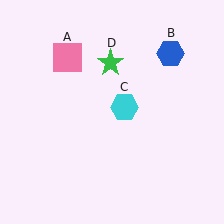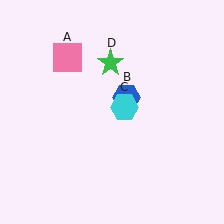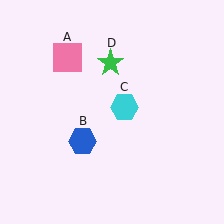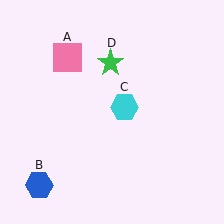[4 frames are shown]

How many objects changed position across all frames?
1 object changed position: blue hexagon (object B).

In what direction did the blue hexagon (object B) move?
The blue hexagon (object B) moved down and to the left.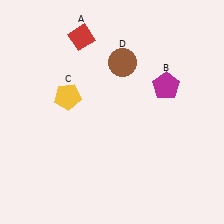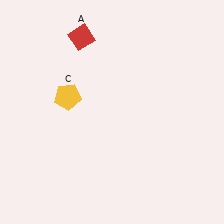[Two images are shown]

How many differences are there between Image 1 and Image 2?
There are 2 differences between the two images.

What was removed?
The brown circle (D), the magenta pentagon (B) were removed in Image 2.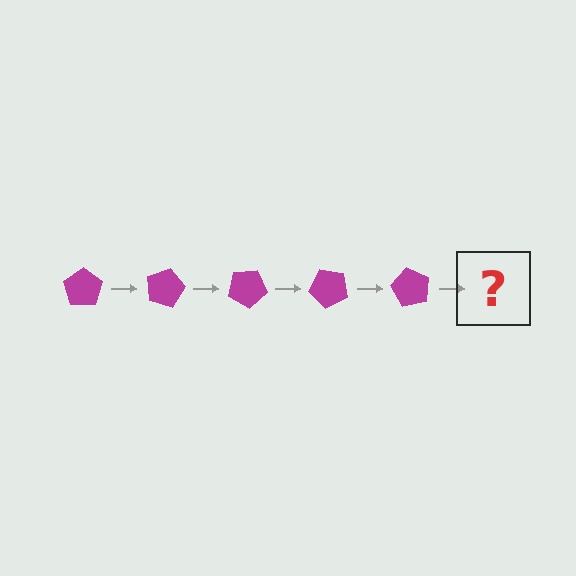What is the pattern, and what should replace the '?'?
The pattern is that the pentagon rotates 15 degrees each step. The '?' should be a magenta pentagon rotated 75 degrees.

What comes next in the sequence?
The next element should be a magenta pentagon rotated 75 degrees.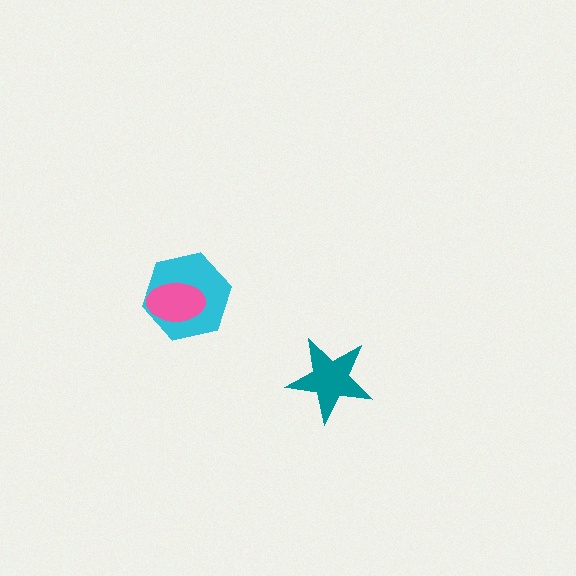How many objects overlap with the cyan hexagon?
1 object overlaps with the cyan hexagon.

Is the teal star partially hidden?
No, no other shape covers it.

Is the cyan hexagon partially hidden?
Yes, it is partially covered by another shape.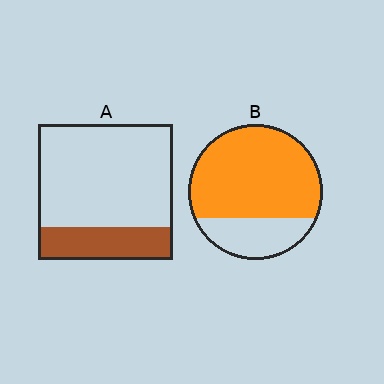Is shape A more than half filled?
No.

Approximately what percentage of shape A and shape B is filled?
A is approximately 25% and B is approximately 75%.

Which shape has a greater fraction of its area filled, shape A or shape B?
Shape B.